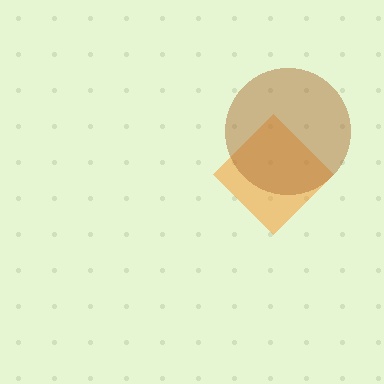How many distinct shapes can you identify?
There are 2 distinct shapes: an orange diamond, a brown circle.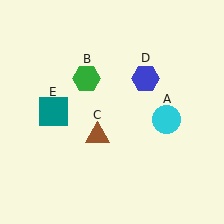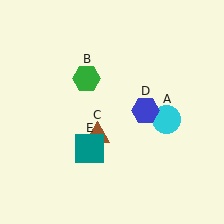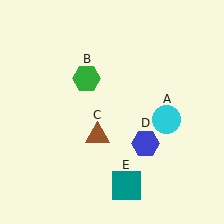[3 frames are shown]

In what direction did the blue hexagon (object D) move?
The blue hexagon (object D) moved down.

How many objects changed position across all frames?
2 objects changed position: blue hexagon (object D), teal square (object E).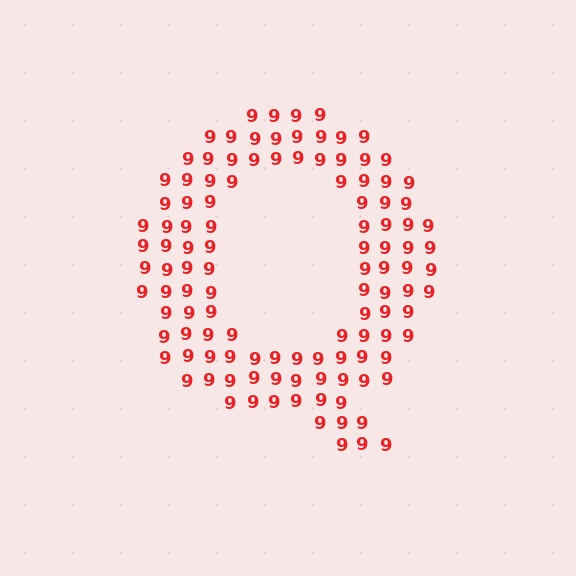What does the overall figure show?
The overall figure shows the letter Q.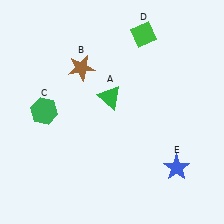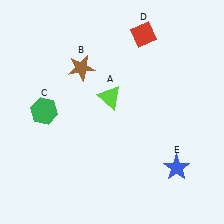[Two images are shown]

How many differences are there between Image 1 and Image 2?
There are 2 differences between the two images.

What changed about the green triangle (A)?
In Image 1, A is green. In Image 2, it changed to lime.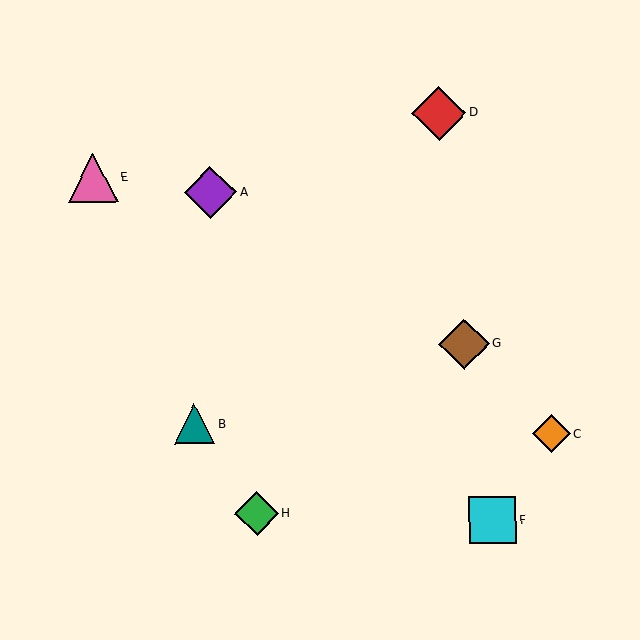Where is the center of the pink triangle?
The center of the pink triangle is at (93, 178).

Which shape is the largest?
The red diamond (labeled D) is the largest.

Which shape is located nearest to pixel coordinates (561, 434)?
The orange diamond (labeled C) at (551, 434) is nearest to that location.